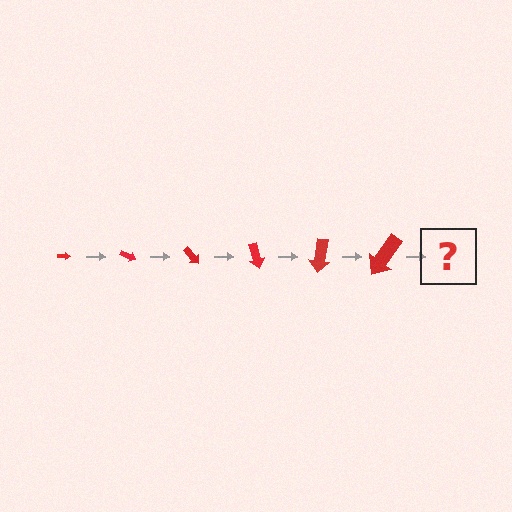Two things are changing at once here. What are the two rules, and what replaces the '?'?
The two rules are that the arrow grows larger each step and it rotates 25 degrees each step. The '?' should be an arrow, larger than the previous one and rotated 150 degrees from the start.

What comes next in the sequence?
The next element should be an arrow, larger than the previous one and rotated 150 degrees from the start.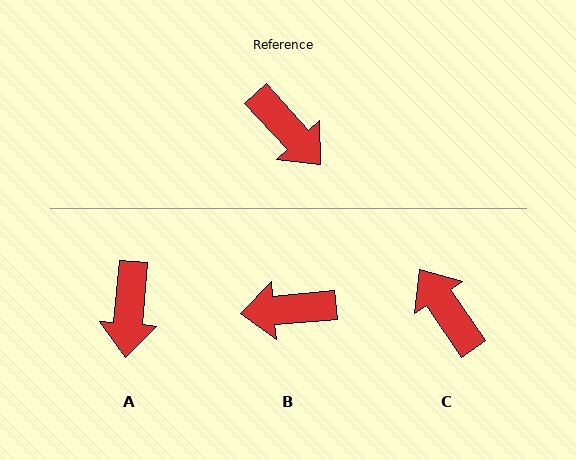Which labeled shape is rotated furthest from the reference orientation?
C, about 172 degrees away.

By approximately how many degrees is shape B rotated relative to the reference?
Approximately 128 degrees clockwise.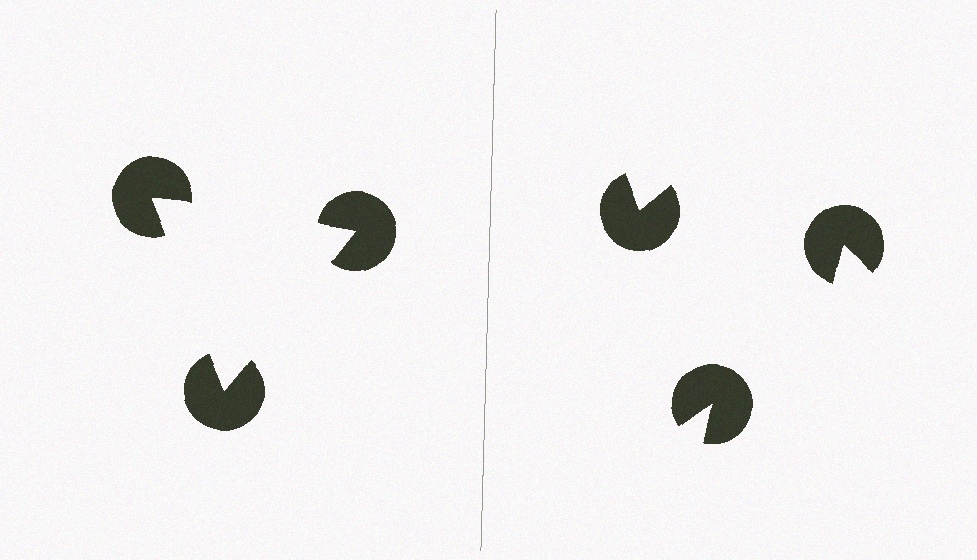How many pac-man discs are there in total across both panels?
6 — 3 on each side.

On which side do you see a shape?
An illusory triangle appears on the left side. On the right side the wedge cuts are rotated, so no coherent shape forms.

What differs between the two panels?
The pac-man discs are positioned identically on both sides; only the wedge orientations differ. On the left they align to a triangle; on the right they are misaligned.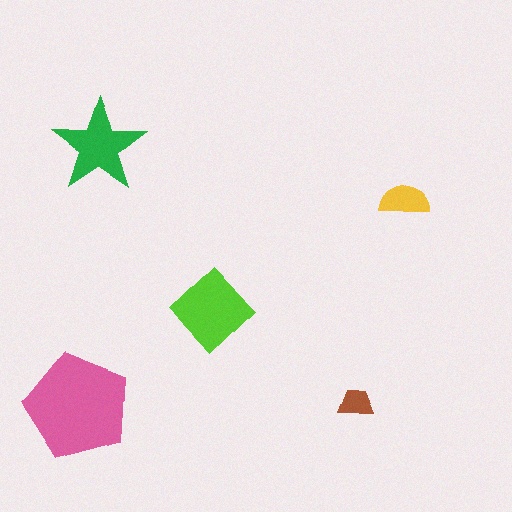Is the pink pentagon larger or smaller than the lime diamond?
Larger.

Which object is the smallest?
The brown trapezoid.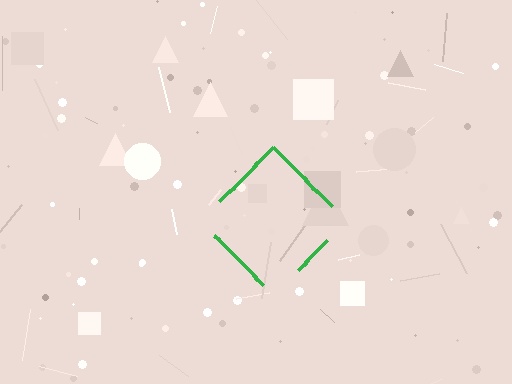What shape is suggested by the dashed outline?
The dashed outline suggests a diamond.